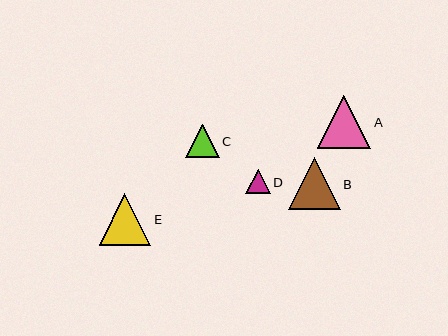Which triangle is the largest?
Triangle A is the largest with a size of approximately 53 pixels.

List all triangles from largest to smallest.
From largest to smallest: A, B, E, C, D.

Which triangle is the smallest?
Triangle D is the smallest with a size of approximately 24 pixels.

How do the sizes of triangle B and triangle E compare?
Triangle B and triangle E are approximately the same size.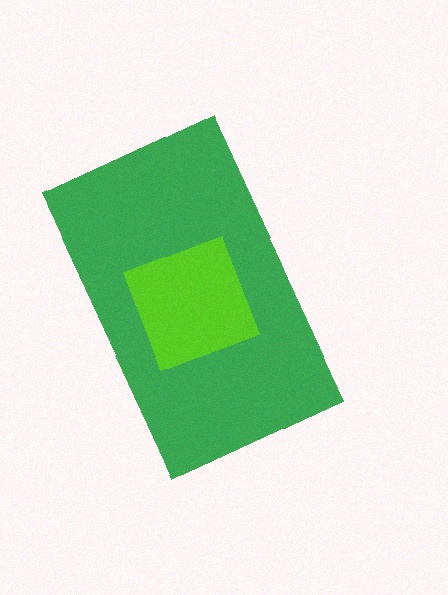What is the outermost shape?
The green rectangle.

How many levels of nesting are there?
2.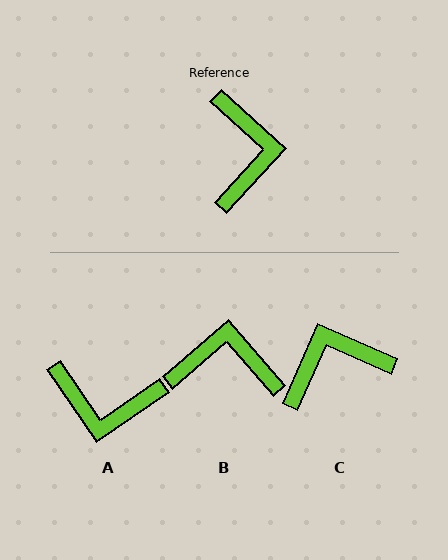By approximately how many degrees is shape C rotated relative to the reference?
Approximately 108 degrees counter-clockwise.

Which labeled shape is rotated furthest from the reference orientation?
C, about 108 degrees away.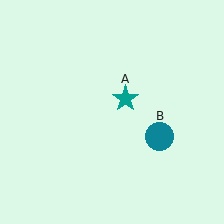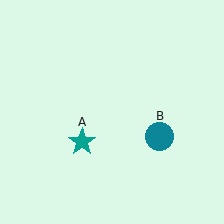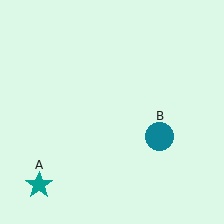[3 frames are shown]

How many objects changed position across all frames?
1 object changed position: teal star (object A).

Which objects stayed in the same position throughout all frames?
Teal circle (object B) remained stationary.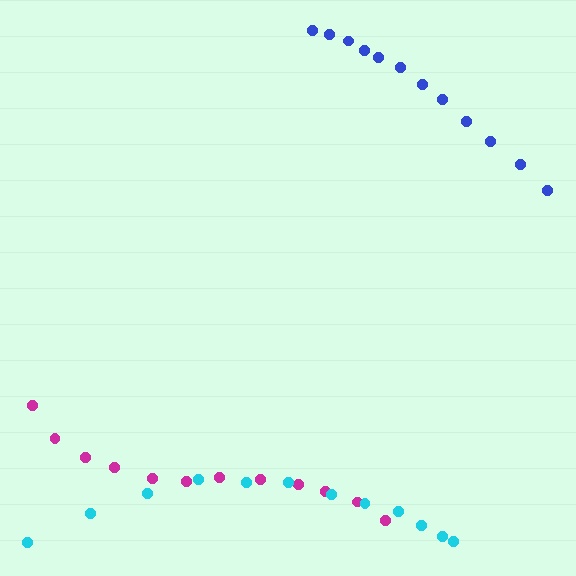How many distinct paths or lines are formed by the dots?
There are 3 distinct paths.